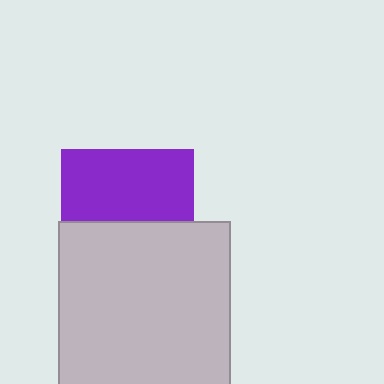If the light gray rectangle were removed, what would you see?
You would see the complete purple square.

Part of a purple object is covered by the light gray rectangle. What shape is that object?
It is a square.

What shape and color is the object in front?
The object in front is a light gray rectangle.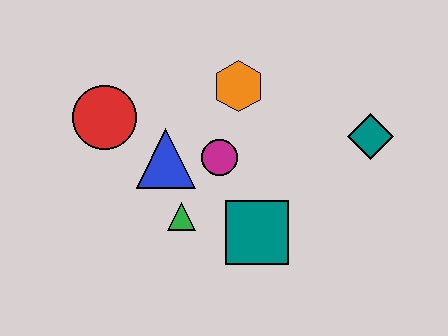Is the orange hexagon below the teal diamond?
No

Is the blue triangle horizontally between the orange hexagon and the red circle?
Yes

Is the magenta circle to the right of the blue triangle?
Yes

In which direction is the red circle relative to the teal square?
The red circle is to the left of the teal square.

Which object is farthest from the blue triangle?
The teal diamond is farthest from the blue triangle.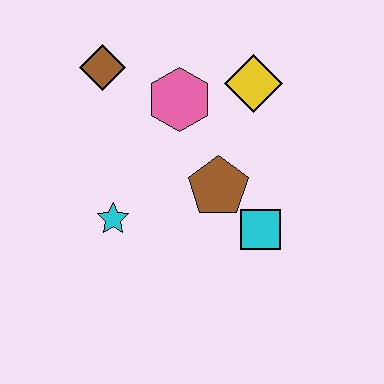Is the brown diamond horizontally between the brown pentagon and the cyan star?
No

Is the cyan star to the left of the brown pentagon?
Yes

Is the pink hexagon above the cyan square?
Yes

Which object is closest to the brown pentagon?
The cyan square is closest to the brown pentagon.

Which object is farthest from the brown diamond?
The cyan square is farthest from the brown diamond.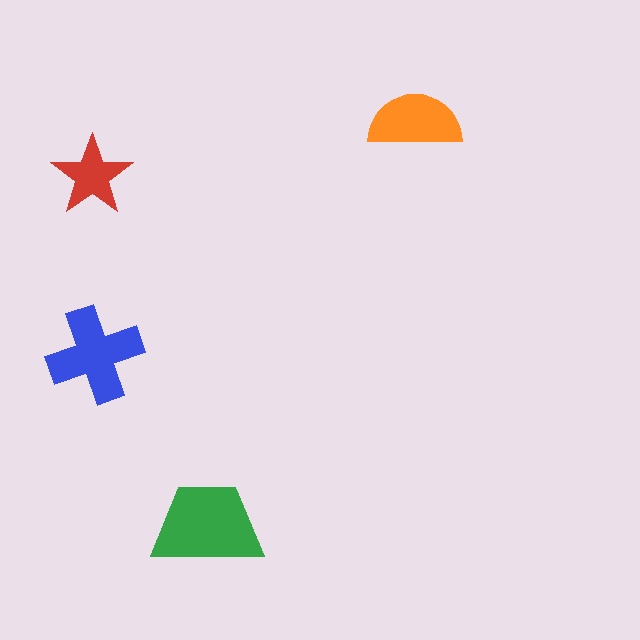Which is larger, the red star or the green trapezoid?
The green trapezoid.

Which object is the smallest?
The red star.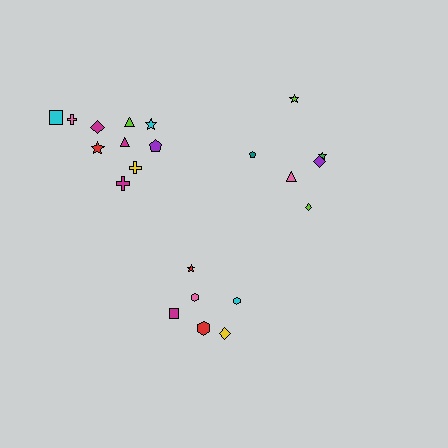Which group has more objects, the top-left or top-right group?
The top-left group.